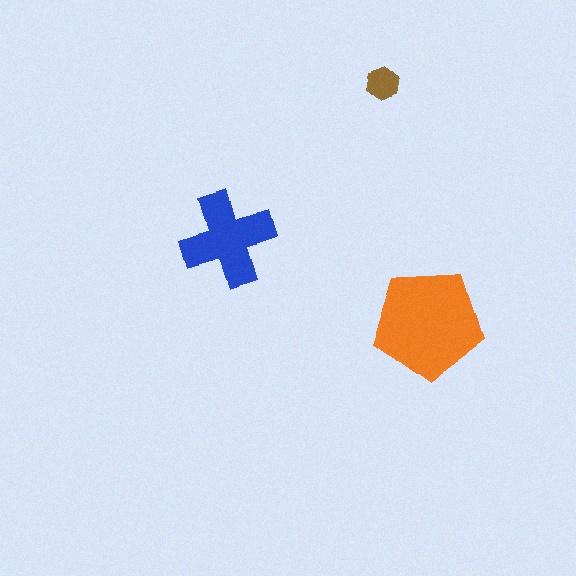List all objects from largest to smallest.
The orange pentagon, the blue cross, the brown hexagon.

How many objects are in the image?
There are 3 objects in the image.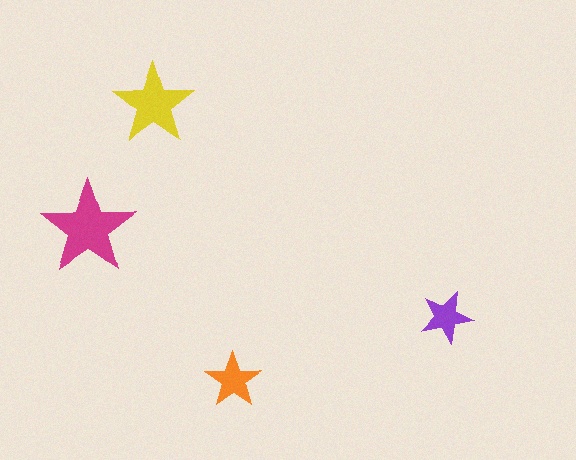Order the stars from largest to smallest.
the magenta one, the yellow one, the orange one, the purple one.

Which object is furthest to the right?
The purple star is rightmost.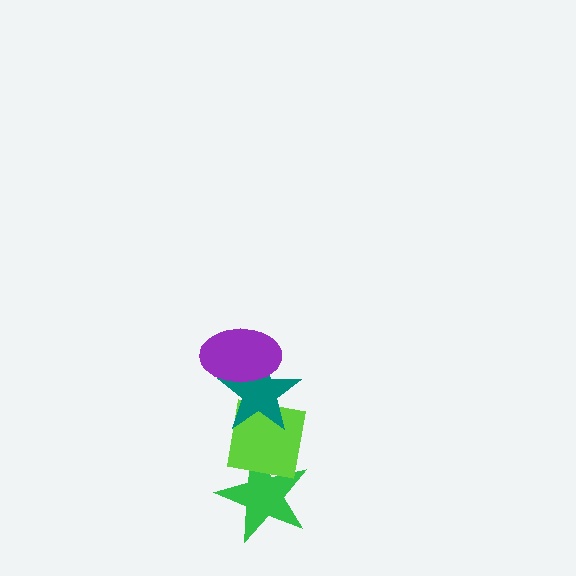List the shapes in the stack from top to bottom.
From top to bottom: the purple ellipse, the teal star, the lime square, the green star.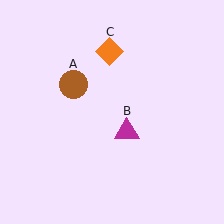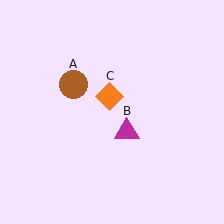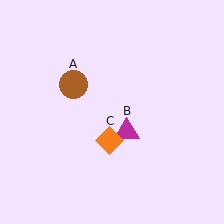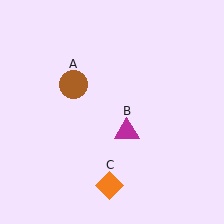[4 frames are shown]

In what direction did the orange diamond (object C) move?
The orange diamond (object C) moved down.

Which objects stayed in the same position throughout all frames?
Brown circle (object A) and magenta triangle (object B) remained stationary.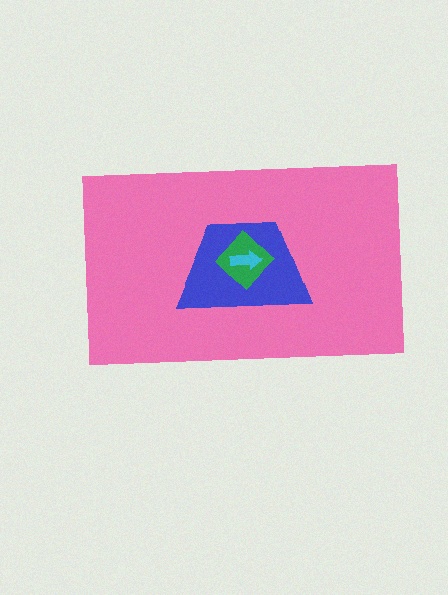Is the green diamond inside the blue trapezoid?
Yes.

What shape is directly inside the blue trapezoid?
The green diamond.